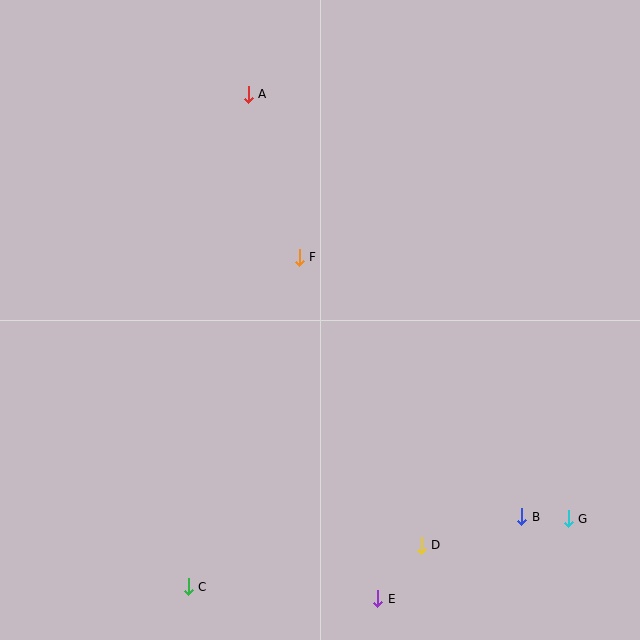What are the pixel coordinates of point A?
Point A is at (248, 94).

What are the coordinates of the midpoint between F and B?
The midpoint between F and B is at (411, 387).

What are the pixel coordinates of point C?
Point C is at (188, 587).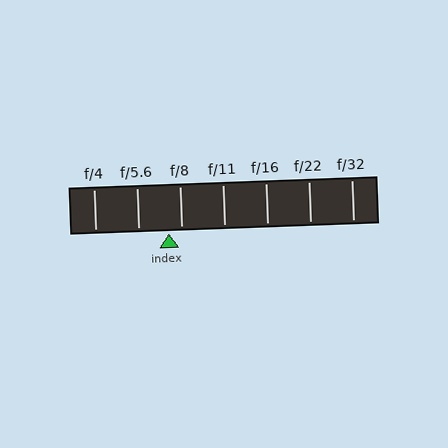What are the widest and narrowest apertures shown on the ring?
The widest aperture shown is f/4 and the narrowest is f/32.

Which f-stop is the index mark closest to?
The index mark is closest to f/8.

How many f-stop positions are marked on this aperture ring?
There are 7 f-stop positions marked.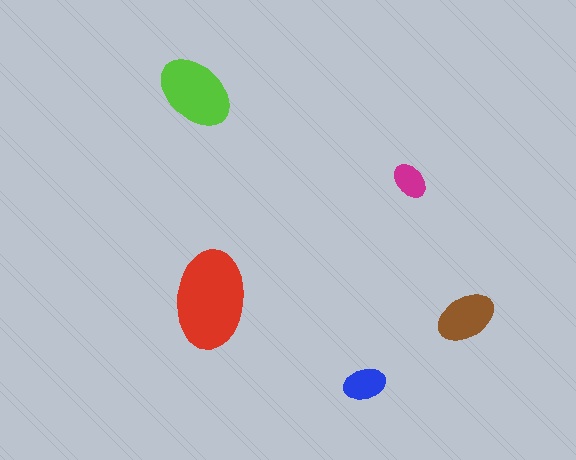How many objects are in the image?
There are 5 objects in the image.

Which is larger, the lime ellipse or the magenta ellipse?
The lime one.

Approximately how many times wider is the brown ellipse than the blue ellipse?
About 1.5 times wider.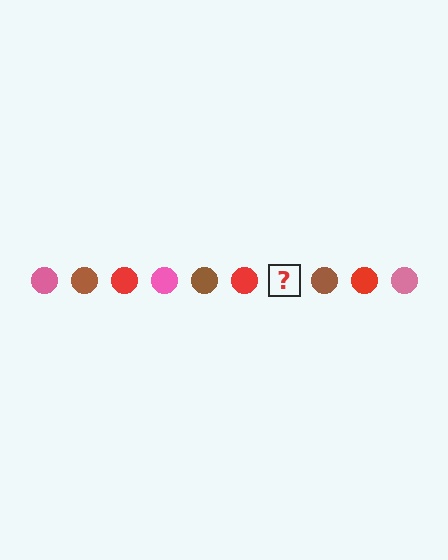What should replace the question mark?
The question mark should be replaced with a pink circle.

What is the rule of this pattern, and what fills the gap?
The rule is that the pattern cycles through pink, brown, red circles. The gap should be filled with a pink circle.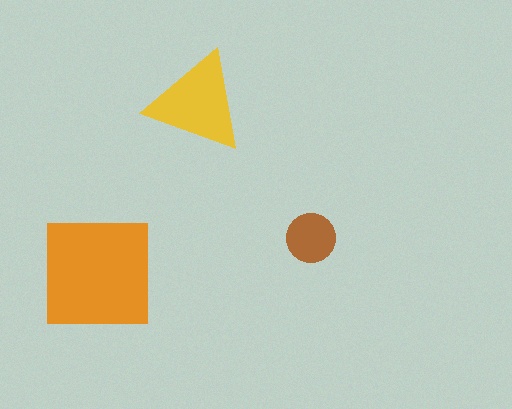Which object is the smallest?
The brown circle.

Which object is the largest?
The orange square.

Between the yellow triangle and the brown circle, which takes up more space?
The yellow triangle.